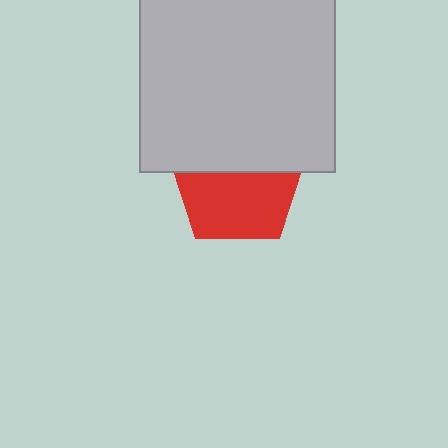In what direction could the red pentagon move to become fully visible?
The red pentagon could move down. That would shift it out from behind the light gray square entirely.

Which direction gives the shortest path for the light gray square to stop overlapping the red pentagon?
Moving up gives the shortest separation.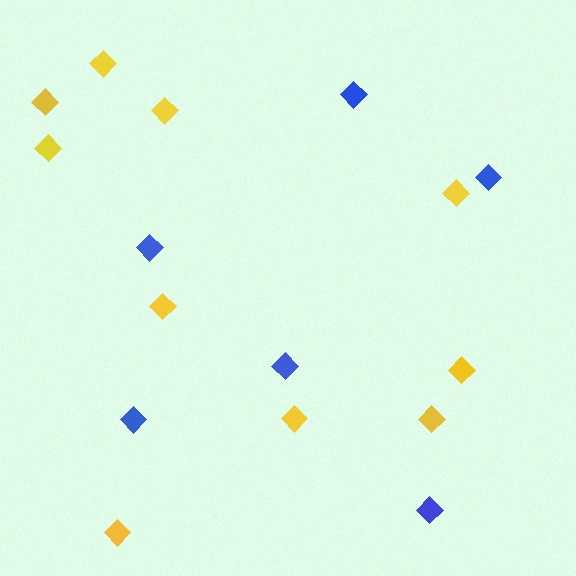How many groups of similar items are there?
There are 2 groups: one group of yellow diamonds (10) and one group of blue diamonds (6).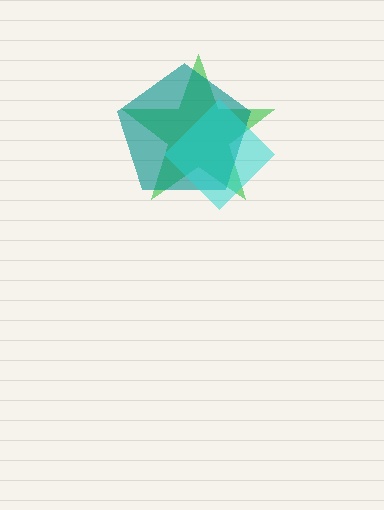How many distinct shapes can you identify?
There are 3 distinct shapes: a green star, a teal pentagon, a cyan diamond.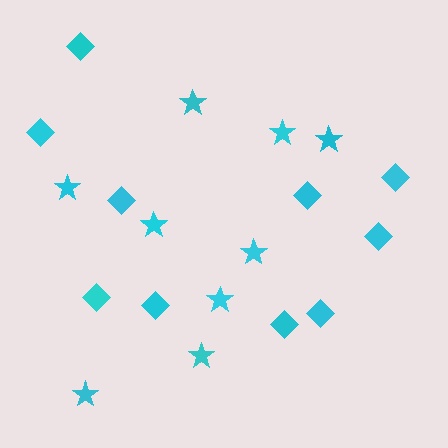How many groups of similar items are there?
There are 2 groups: one group of stars (9) and one group of diamonds (10).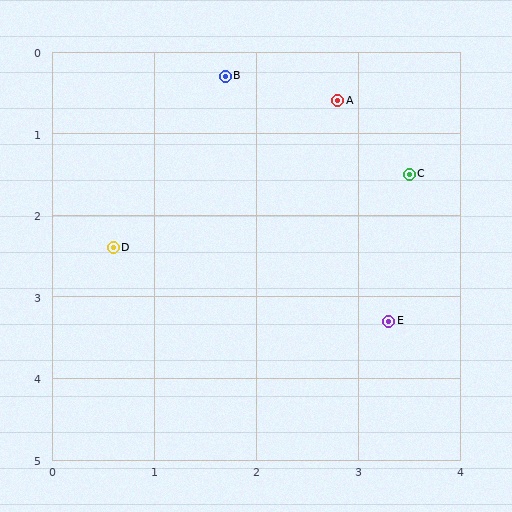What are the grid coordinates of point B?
Point B is at approximately (1.7, 0.3).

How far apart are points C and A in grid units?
Points C and A are about 1.1 grid units apart.